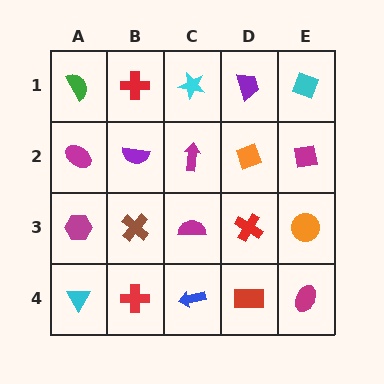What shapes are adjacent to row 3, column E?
A magenta square (row 2, column E), a magenta ellipse (row 4, column E), a red cross (row 3, column D).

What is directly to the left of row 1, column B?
A green semicircle.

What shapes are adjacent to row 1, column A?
A magenta ellipse (row 2, column A), a red cross (row 1, column B).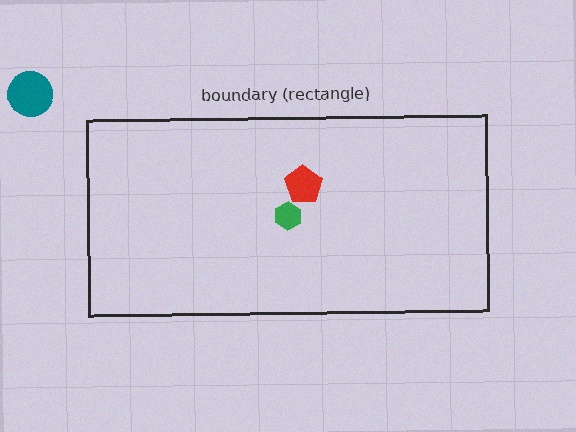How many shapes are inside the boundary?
2 inside, 1 outside.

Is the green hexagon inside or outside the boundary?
Inside.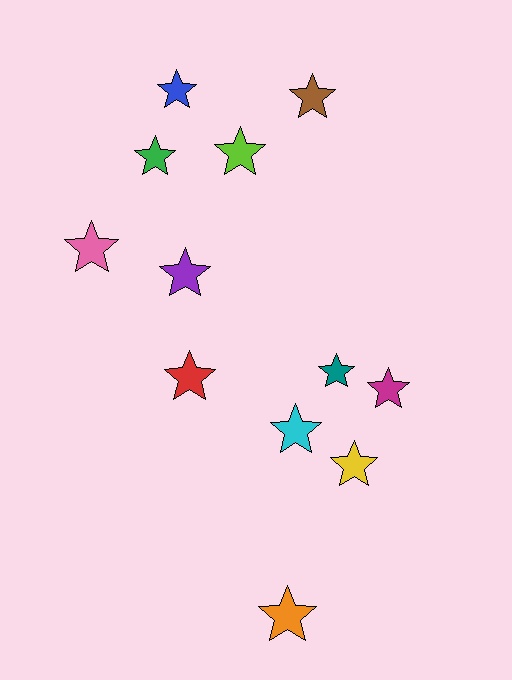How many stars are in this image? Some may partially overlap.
There are 12 stars.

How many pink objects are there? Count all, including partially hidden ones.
There is 1 pink object.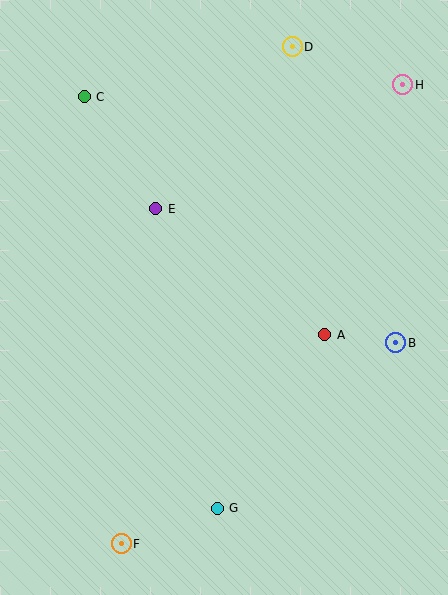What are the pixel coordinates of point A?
Point A is at (325, 335).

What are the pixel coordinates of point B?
Point B is at (396, 343).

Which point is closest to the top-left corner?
Point C is closest to the top-left corner.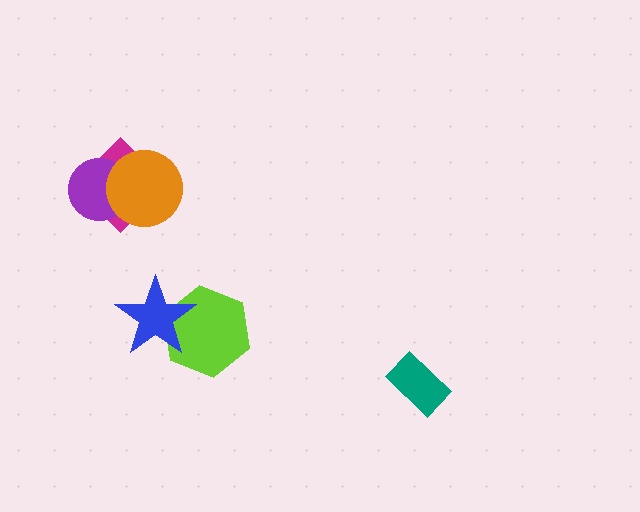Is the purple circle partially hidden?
Yes, it is partially covered by another shape.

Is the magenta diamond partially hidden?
Yes, it is partially covered by another shape.